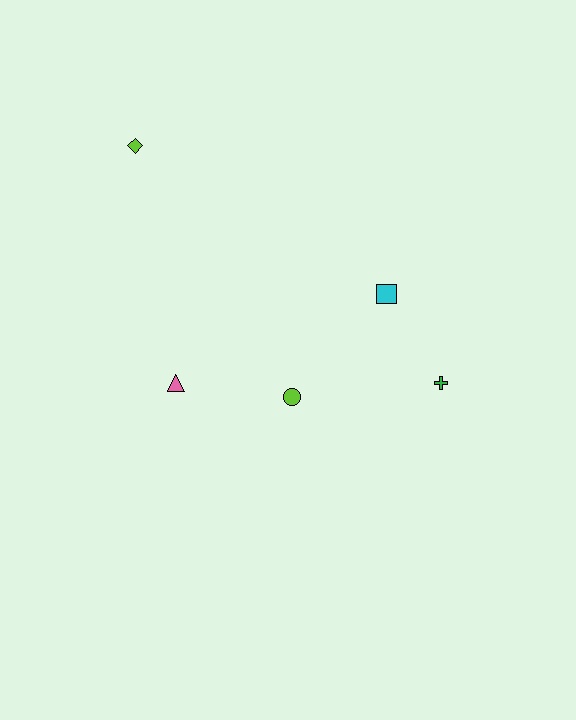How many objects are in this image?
There are 5 objects.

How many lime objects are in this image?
There are 2 lime objects.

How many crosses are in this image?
There is 1 cross.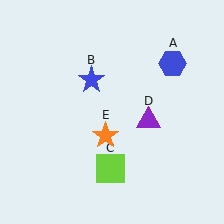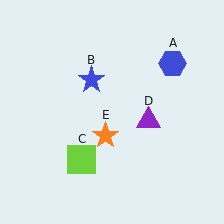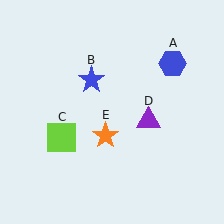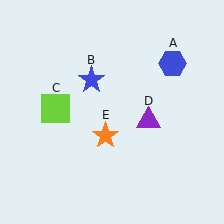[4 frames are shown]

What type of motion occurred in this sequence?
The lime square (object C) rotated clockwise around the center of the scene.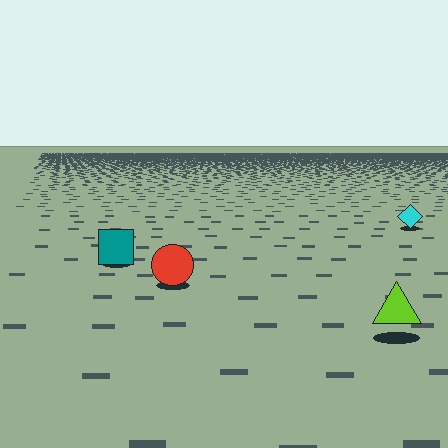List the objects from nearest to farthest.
From nearest to farthest: the lime triangle, the red circle, the teal square, the cyan diamond.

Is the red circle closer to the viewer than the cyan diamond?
Yes. The red circle is closer — you can tell from the texture gradient: the ground texture is coarser near it.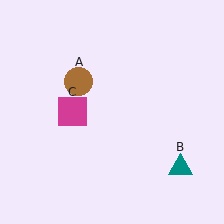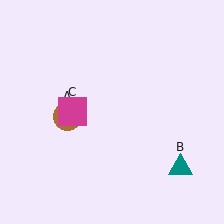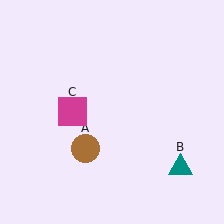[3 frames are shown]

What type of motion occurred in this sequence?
The brown circle (object A) rotated counterclockwise around the center of the scene.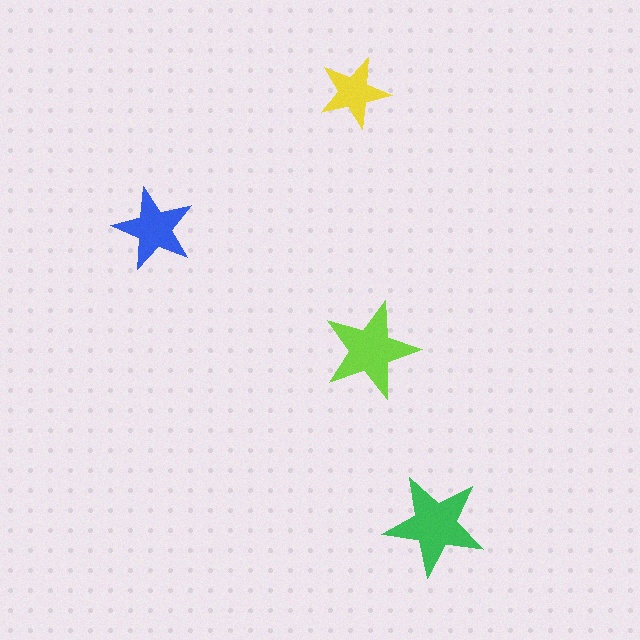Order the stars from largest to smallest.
the green one, the lime one, the blue one, the yellow one.